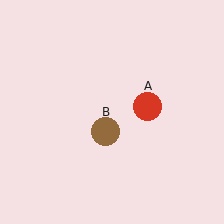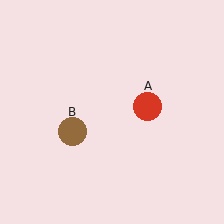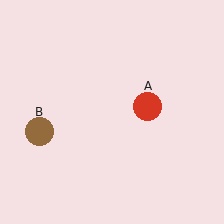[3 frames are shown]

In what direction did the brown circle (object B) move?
The brown circle (object B) moved left.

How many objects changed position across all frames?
1 object changed position: brown circle (object B).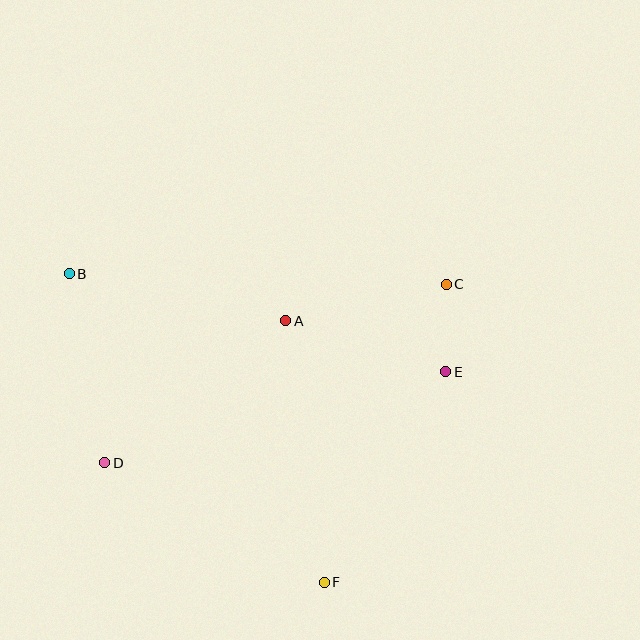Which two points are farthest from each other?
Points B and F are farthest from each other.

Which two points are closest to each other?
Points C and E are closest to each other.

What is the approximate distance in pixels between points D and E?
The distance between D and E is approximately 353 pixels.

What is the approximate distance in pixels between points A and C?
The distance between A and C is approximately 164 pixels.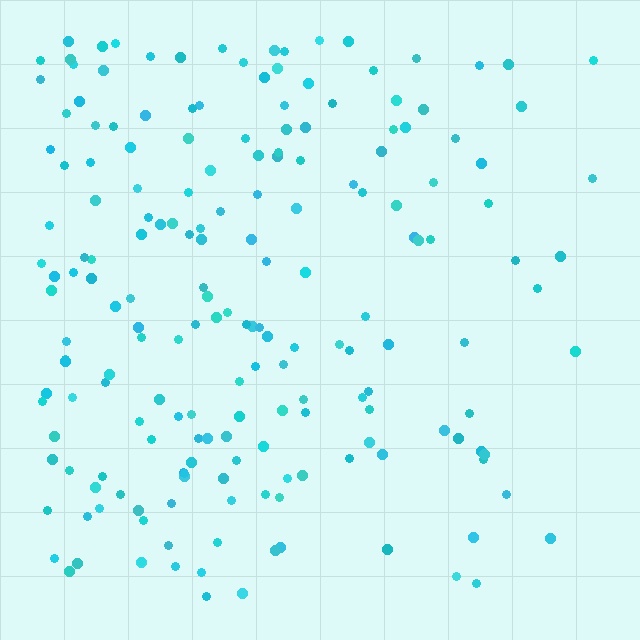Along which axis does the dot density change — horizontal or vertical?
Horizontal.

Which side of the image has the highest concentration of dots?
The left.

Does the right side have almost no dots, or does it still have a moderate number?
Still a moderate number, just noticeably fewer than the left.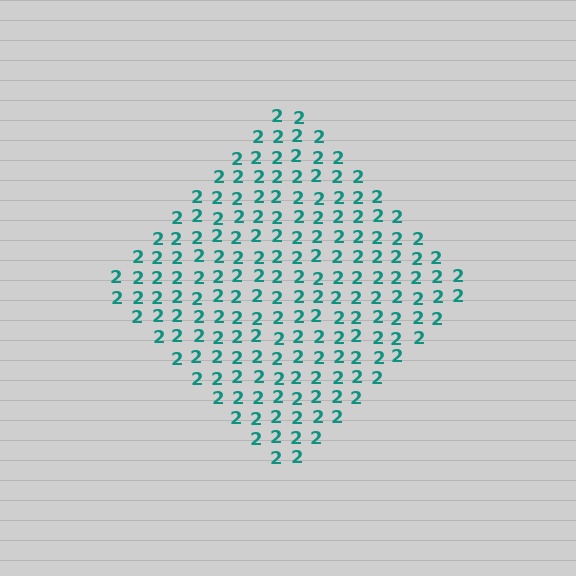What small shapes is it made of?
It is made of small digit 2's.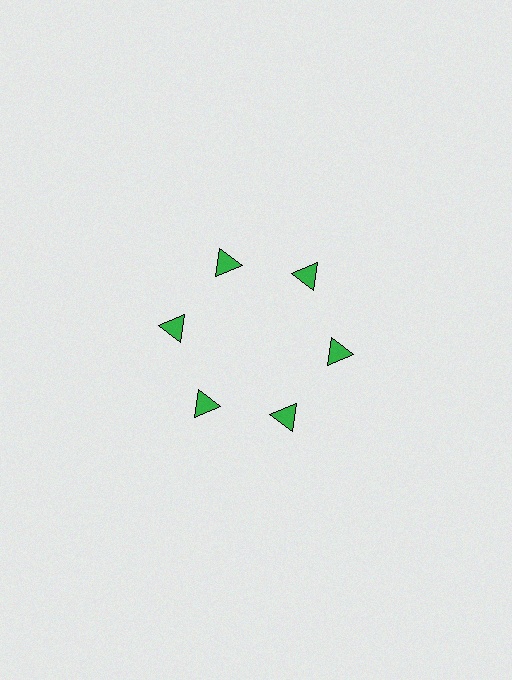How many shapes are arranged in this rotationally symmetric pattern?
There are 6 shapes, arranged in 6 groups of 1.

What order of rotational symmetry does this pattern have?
This pattern has 6-fold rotational symmetry.